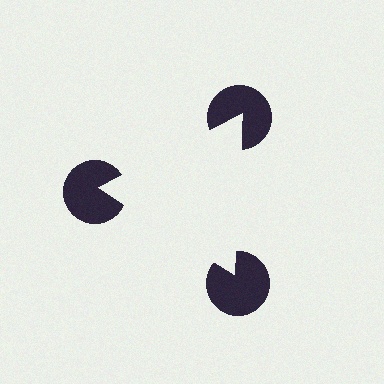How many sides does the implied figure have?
3 sides.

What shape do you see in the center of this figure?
An illusory triangle — its edges are inferred from the aligned wedge cuts in the pac-man discs, not physically drawn.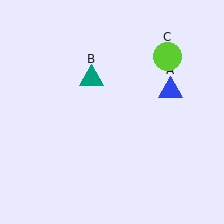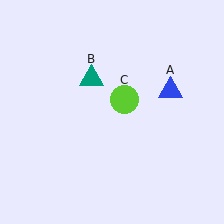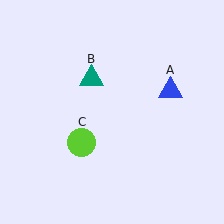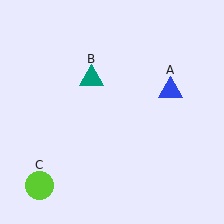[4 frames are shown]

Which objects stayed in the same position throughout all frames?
Blue triangle (object A) and teal triangle (object B) remained stationary.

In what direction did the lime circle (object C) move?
The lime circle (object C) moved down and to the left.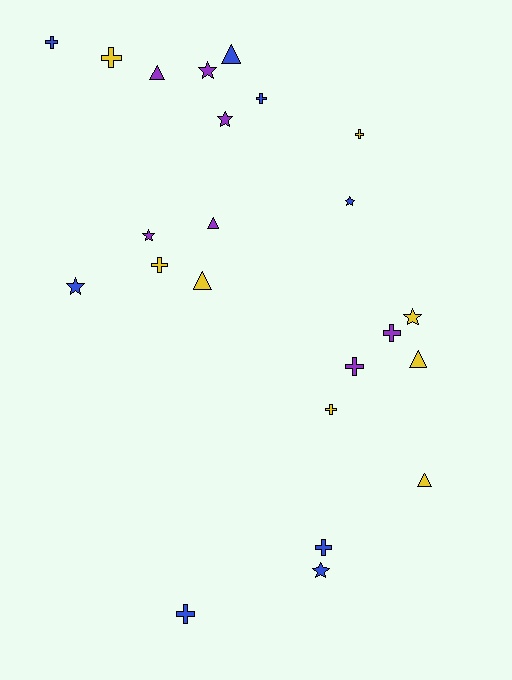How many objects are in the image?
There are 23 objects.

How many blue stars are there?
There are 3 blue stars.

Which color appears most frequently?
Yellow, with 8 objects.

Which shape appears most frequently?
Cross, with 10 objects.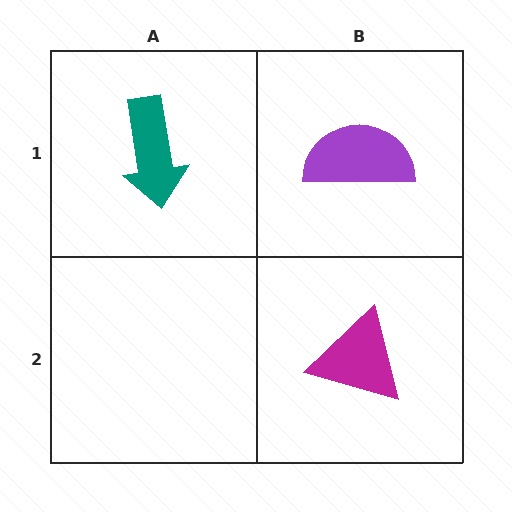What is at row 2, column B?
A magenta triangle.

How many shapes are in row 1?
2 shapes.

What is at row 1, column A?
A teal arrow.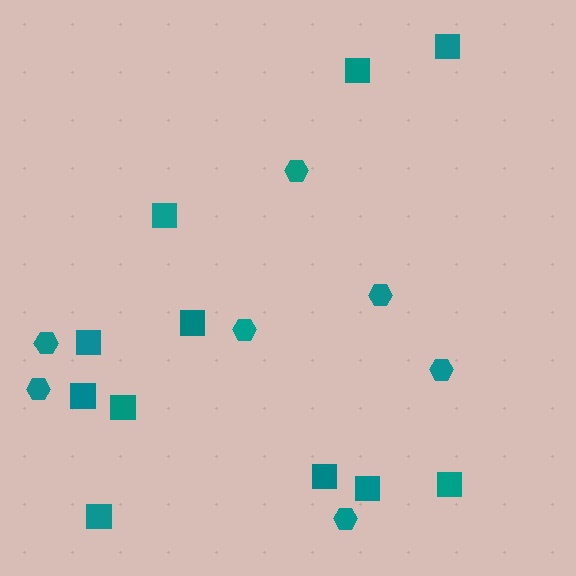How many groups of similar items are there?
There are 2 groups: one group of hexagons (7) and one group of squares (11).